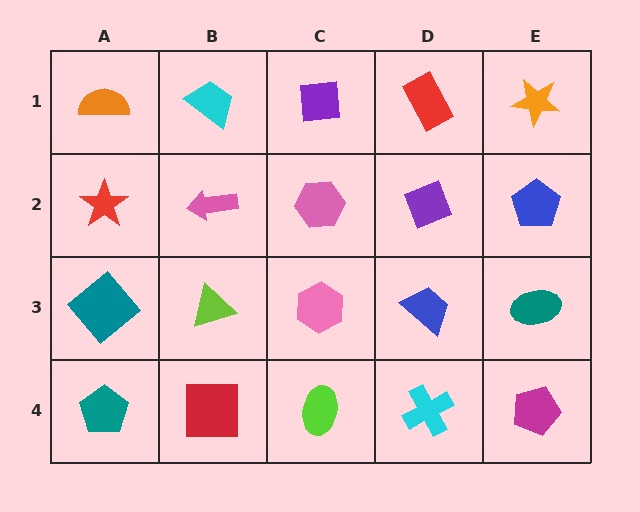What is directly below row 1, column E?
A blue pentagon.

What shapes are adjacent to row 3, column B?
A pink arrow (row 2, column B), a red square (row 4, column B), a teal diamond (row 3, column A), a pink hexagon (row 3, column C).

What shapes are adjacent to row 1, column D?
A purple diamond (row 2, column D), a purple square (row 1, column C), an orange star (row 1, column E).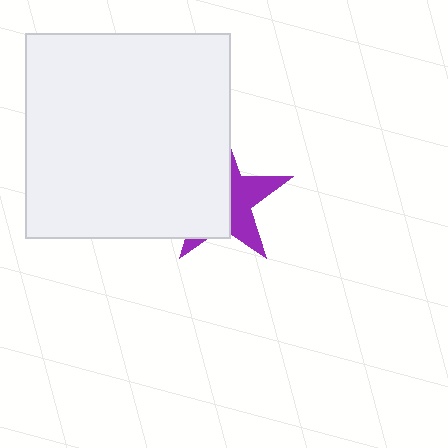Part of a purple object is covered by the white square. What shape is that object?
It is a star.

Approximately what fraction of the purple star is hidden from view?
Roughly 59% of the purple star is hidden behind the white square.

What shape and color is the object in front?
The object in front is a white square.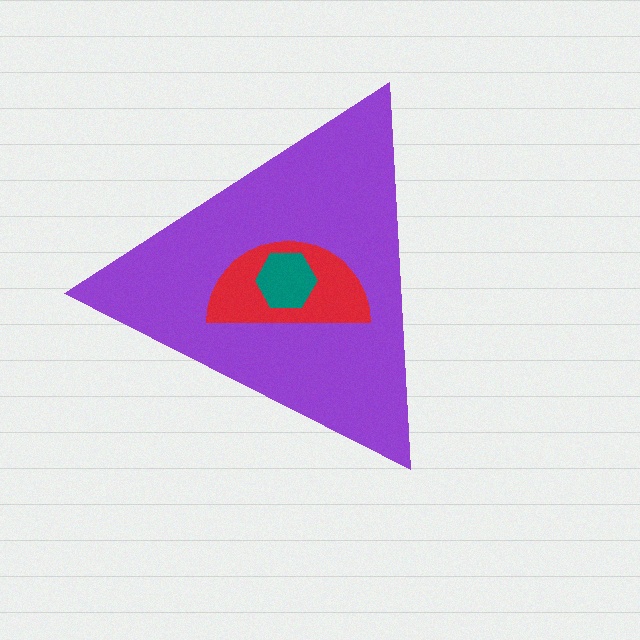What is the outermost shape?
The purple triangle.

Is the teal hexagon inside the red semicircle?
Yes.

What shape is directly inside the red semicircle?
The teal hexagon.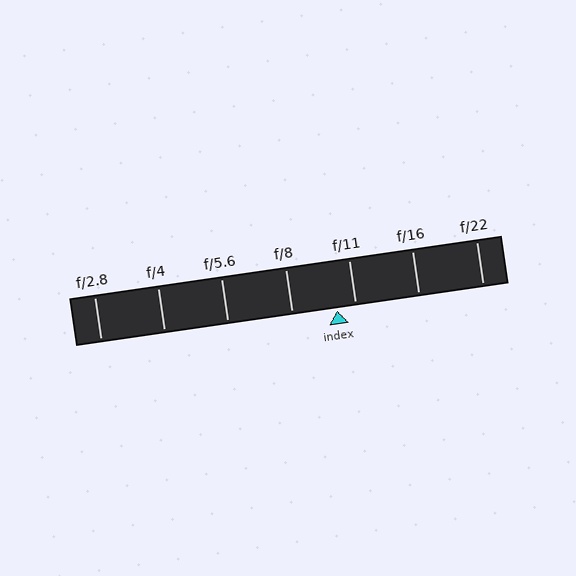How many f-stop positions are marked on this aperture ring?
There are 7 f-stop positions marked.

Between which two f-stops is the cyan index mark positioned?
The index mark is between f/8 and f/11.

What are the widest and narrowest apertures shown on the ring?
The widest aperture shown is f/2.8 and the narrowest is f/22.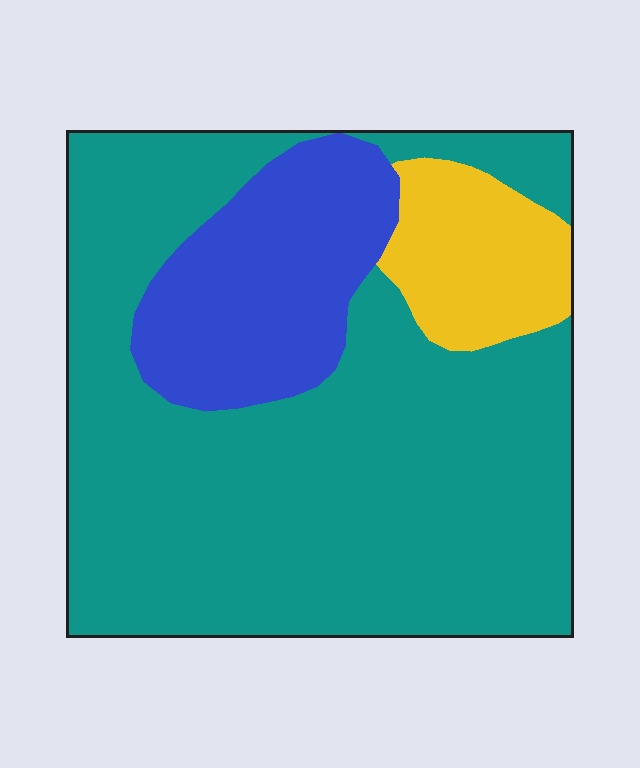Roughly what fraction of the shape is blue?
Blue takes up about one fifth (1/5) of the shape.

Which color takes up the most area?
Teal, at roughly 70%.